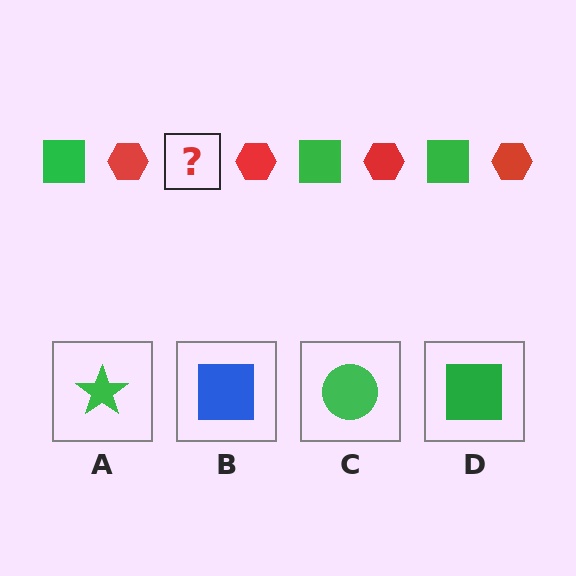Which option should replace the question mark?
Option D.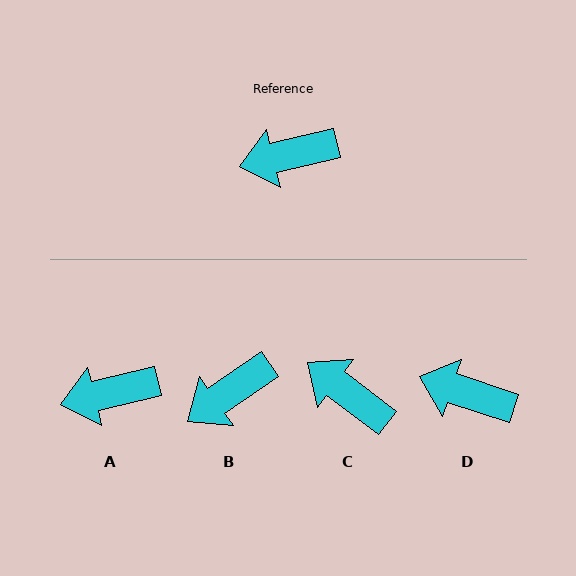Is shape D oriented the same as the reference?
No, it is off by about 32 degrees.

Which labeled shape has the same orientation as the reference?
A.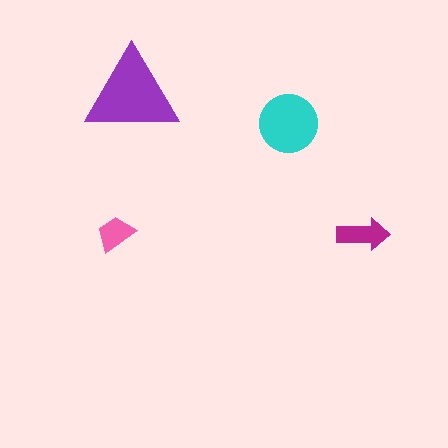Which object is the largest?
The purple triangle.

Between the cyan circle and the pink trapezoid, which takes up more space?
The cyan circle.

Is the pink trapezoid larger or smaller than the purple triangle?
Smaller.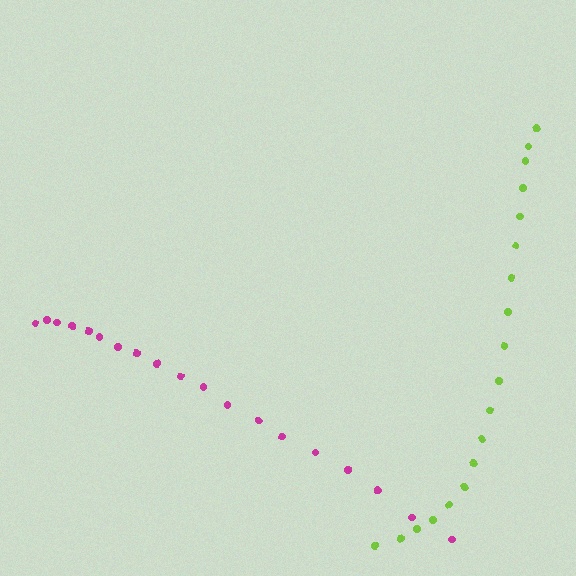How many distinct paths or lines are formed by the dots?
There are 2 distinct paths.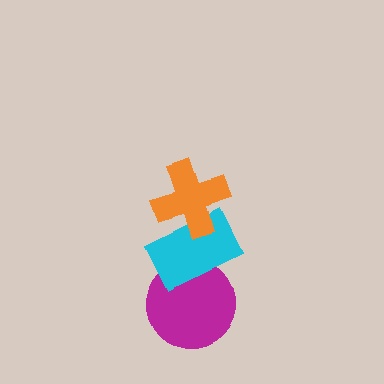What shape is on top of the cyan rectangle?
The orange cross is on top of the cyan rectangle.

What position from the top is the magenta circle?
The magenta circle is 3rd from the top.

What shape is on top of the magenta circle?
The cyan rectangle is on top of the magenta circle.